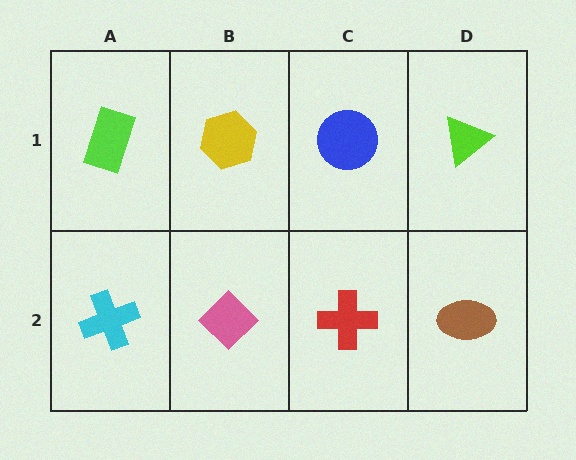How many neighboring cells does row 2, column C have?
3.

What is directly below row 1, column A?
A cyan cross.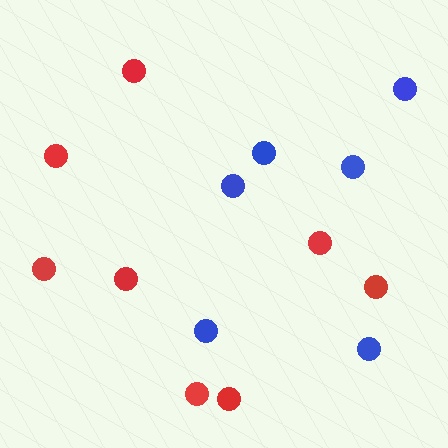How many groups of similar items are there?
There are 2 groups: one group of red circles (8) and one group of blue circles (6).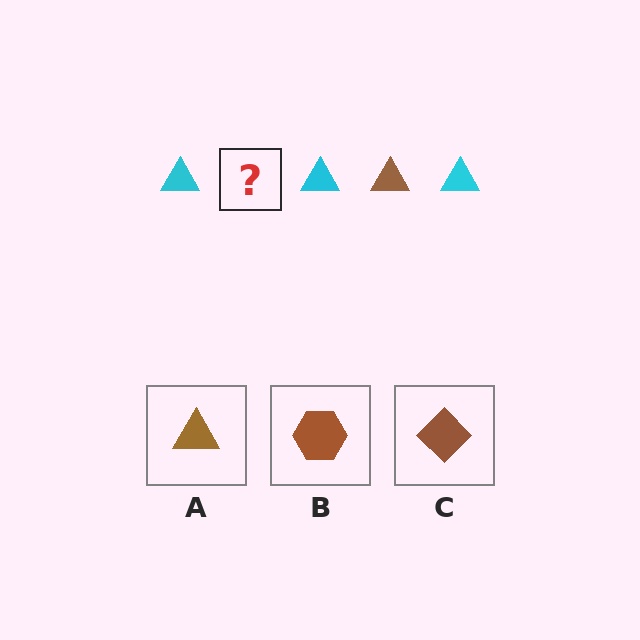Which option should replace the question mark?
Option A.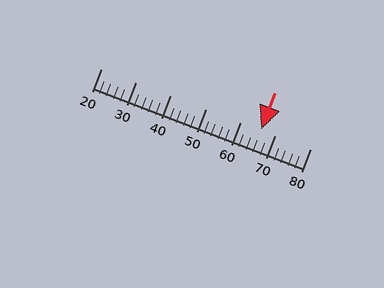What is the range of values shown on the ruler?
The ruler shows values from 20 to 80.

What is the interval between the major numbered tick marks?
The major tick marks are spaced 10 units apart.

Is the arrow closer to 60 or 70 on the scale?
The arrow is closer to 70.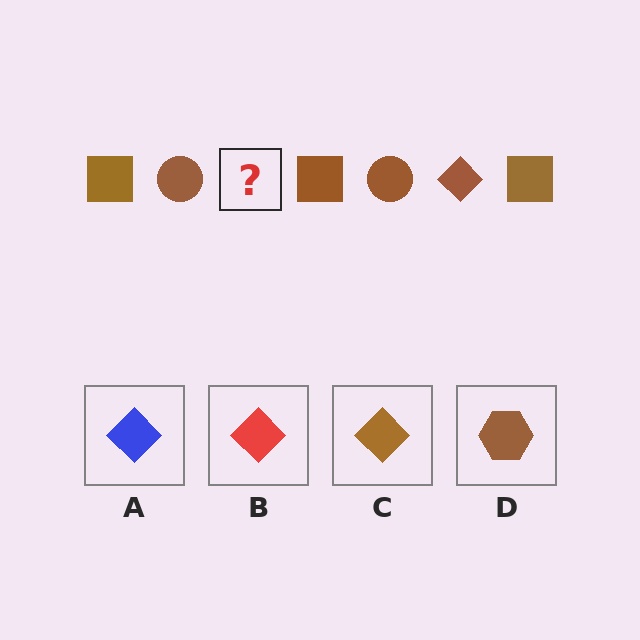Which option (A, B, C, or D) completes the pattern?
C.